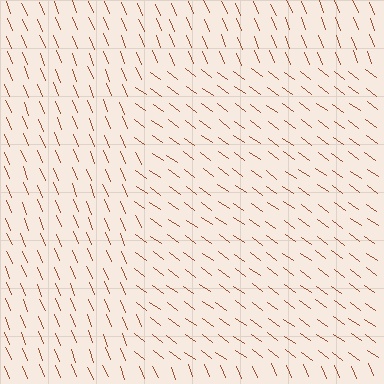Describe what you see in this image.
The image is filled with small brown line segments. A rectangle region in the image has lines oriented differently from the surrounding lines, creating a visible texture boundary.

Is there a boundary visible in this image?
Yes, there is a texture boundary formed by a change in line orientation.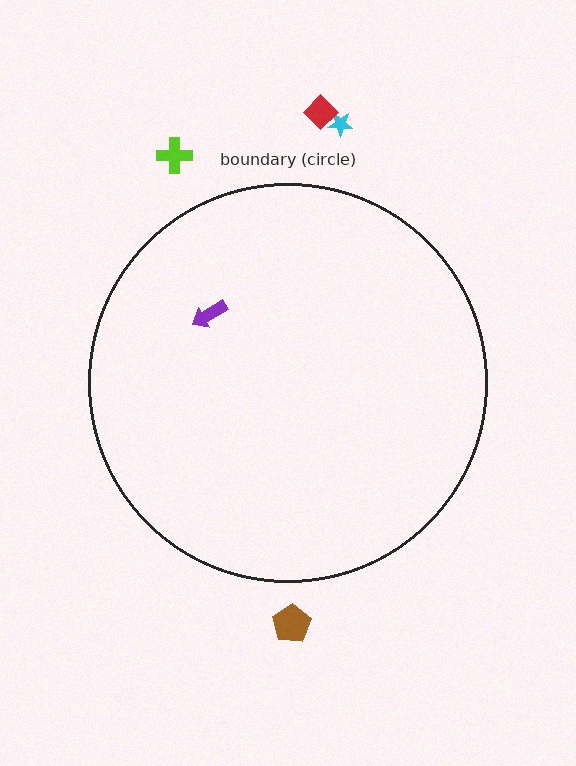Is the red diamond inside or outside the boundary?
Outside.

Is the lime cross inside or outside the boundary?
Outside.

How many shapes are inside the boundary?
1 inside, 4 outside.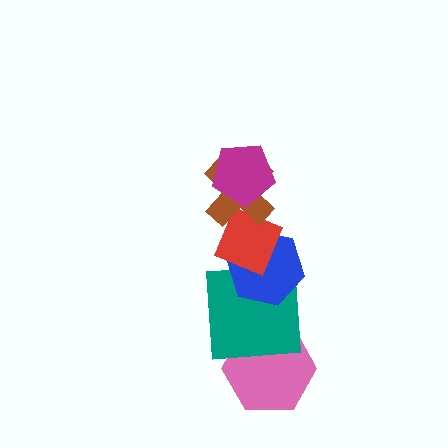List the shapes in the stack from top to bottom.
From top to bottom: the magenta pentagon, the brown cross, the red diamond, the blue hexagon, the teal square, the pink hexagon.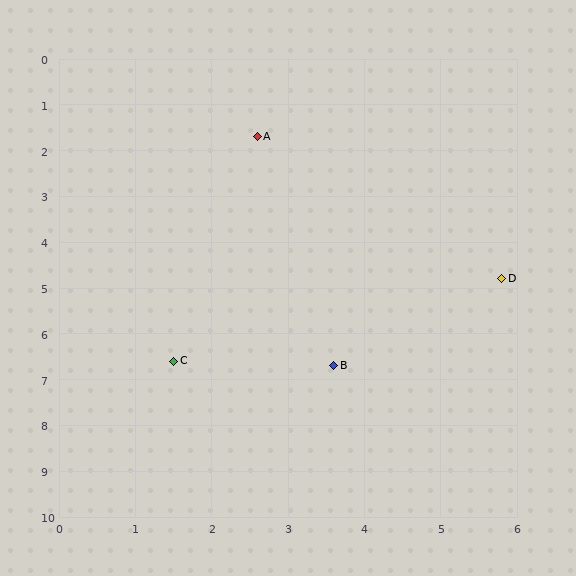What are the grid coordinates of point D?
Point D is at approximately (5.8, 4.8).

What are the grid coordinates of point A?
Point A is at approximately (2.6, 1.7).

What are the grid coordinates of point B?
Point B is at approximately (3.6, 6.7).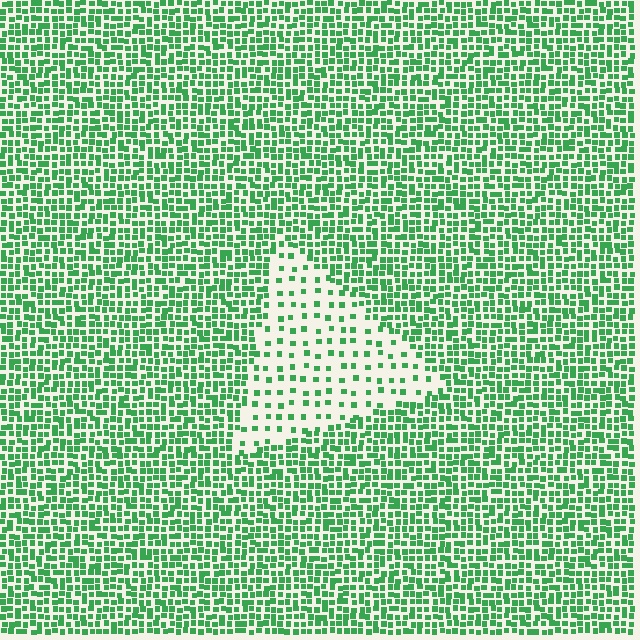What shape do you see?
I see a triangle.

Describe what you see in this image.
The image contains small green elements arranged at two different densities. A triangle-shaped region is visible where the elements are less densely packed than the surrounding area.